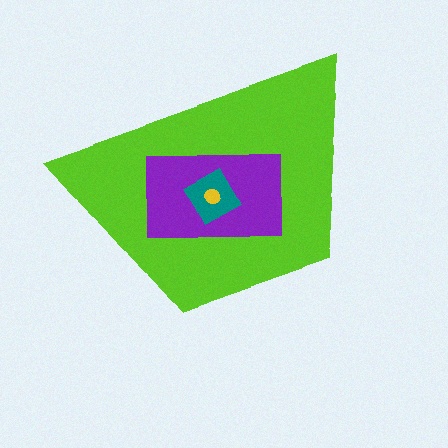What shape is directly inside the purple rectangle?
The teal diamond.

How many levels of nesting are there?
4.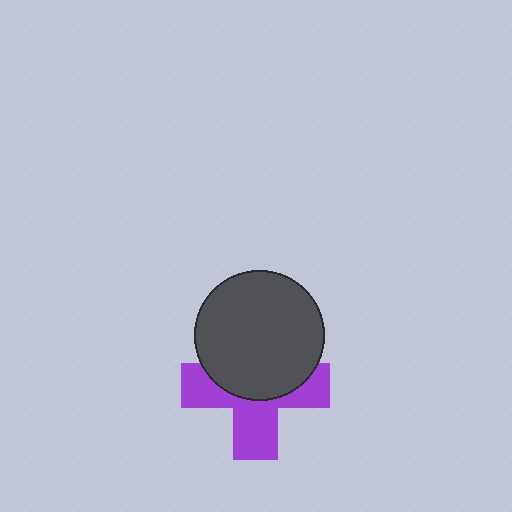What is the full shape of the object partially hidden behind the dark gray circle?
The partially hidden object is a purple cross.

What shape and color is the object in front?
The object in front is a dark gray circle.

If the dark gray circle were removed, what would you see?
You would see the complete purple cross.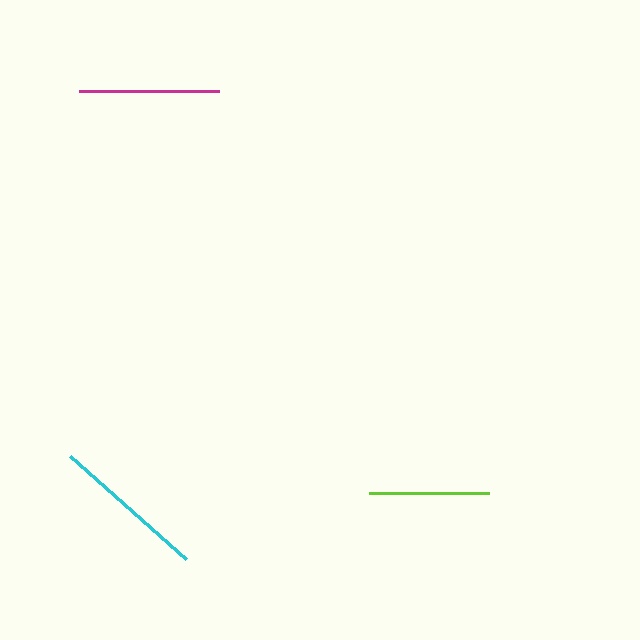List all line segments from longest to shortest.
From longest to shortest: cyan, magenta, lime.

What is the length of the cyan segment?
The cyan segment is approximately 156 pixels long.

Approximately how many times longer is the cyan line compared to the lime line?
The cyan line is approximately 1.3 times the length of the lime line.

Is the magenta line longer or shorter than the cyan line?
The cyan line is longer than the magenta line.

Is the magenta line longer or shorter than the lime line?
The magenta line is longer than the lime line.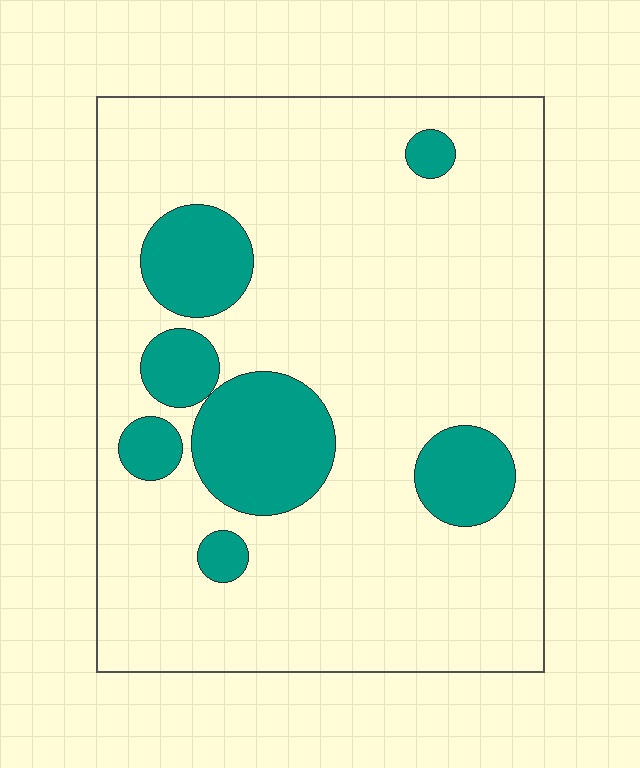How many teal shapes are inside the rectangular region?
7.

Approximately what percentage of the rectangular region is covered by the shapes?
Approximately 20%.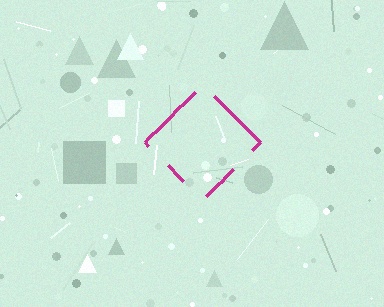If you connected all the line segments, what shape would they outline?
They would outline a diamond.